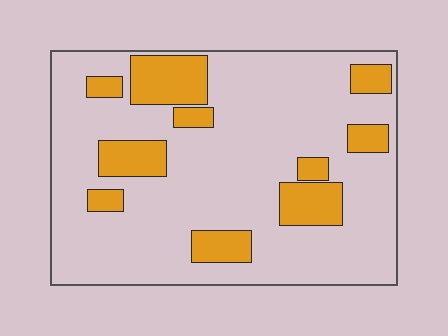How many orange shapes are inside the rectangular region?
10.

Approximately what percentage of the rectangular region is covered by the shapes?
Approximately 20%.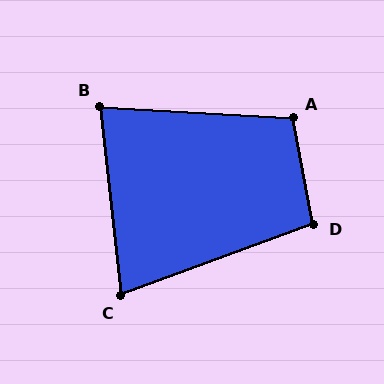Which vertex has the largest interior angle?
A, at approximately 104 degrees.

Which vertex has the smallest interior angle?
C, at approximately 76 degrees.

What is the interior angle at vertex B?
Approximately 80 degrees (acute).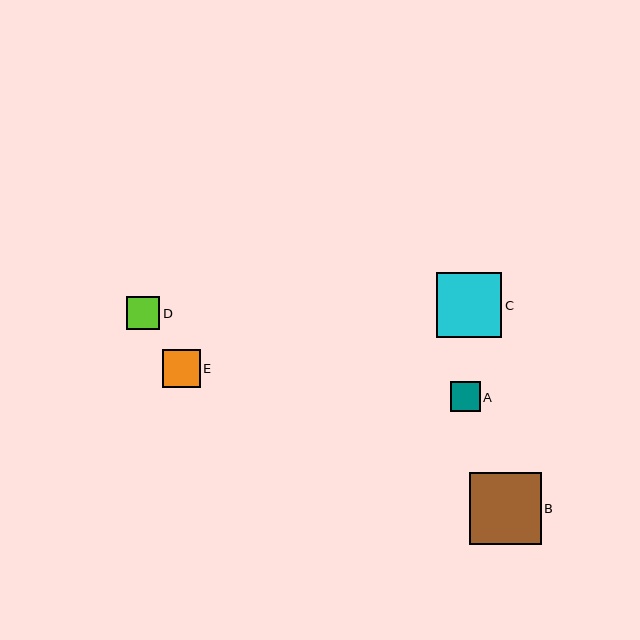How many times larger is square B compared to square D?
Square B is approximately 2.2 times the size of square D.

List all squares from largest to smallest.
From largest to smallest: B, C, E, D, A.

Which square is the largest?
Square B is the largest with a size of approximately 72 pixels.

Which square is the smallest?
Square A is the smallest with a size of approximately 30 pixels.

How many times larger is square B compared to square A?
Square B is approximately 2.4 times the size of square A.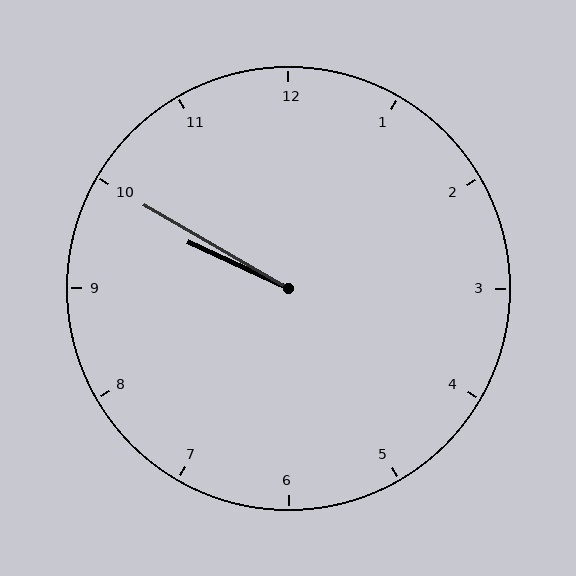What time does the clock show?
9:50.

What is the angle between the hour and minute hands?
Approximately 5 degrees.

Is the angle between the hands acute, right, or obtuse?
It is acute.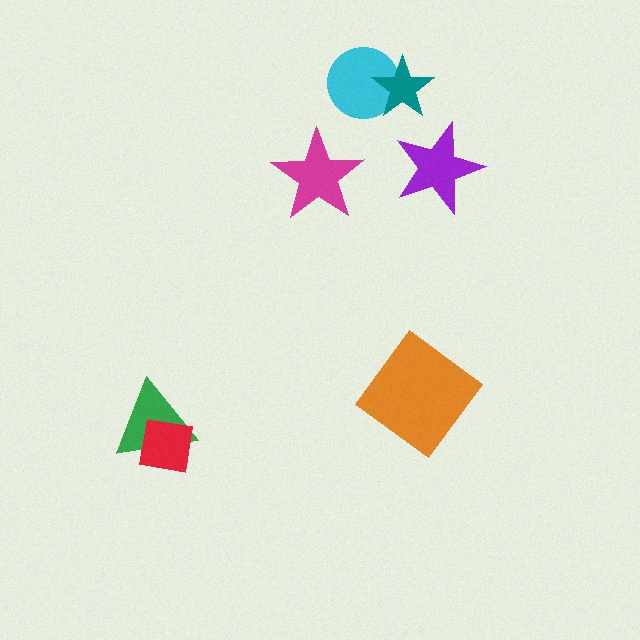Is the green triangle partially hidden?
Yes, it is partially covered by another shape.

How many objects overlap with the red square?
1 object overlaps with the red square.